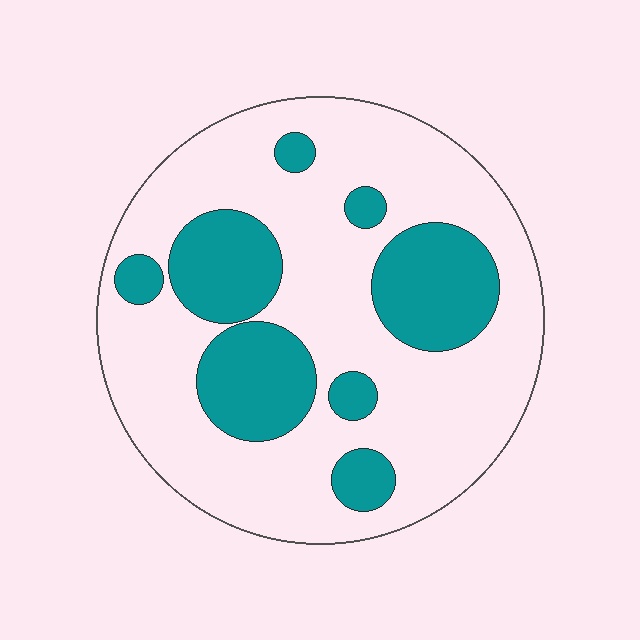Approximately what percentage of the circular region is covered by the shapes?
Approximately 30%.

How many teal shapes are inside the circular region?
8.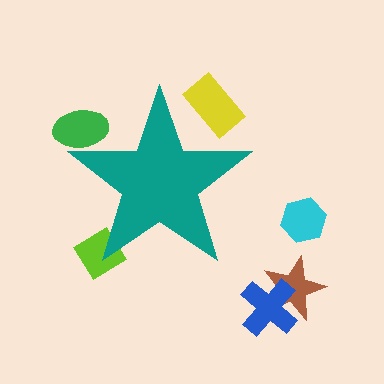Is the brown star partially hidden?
No, the brown star is fully visible.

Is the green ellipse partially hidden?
Yes, the green ellipse is partially hidden behind the teal star.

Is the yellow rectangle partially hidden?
Yes, the yellow rectangle is partially hidden behind the teal star.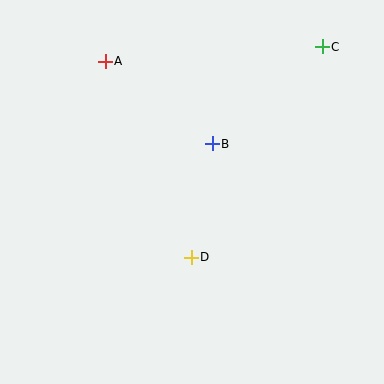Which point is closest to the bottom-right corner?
Point D is closest to the bottom-right corner.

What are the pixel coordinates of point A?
Point A is at (105, 61).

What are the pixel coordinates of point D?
Point D is at (191, 257).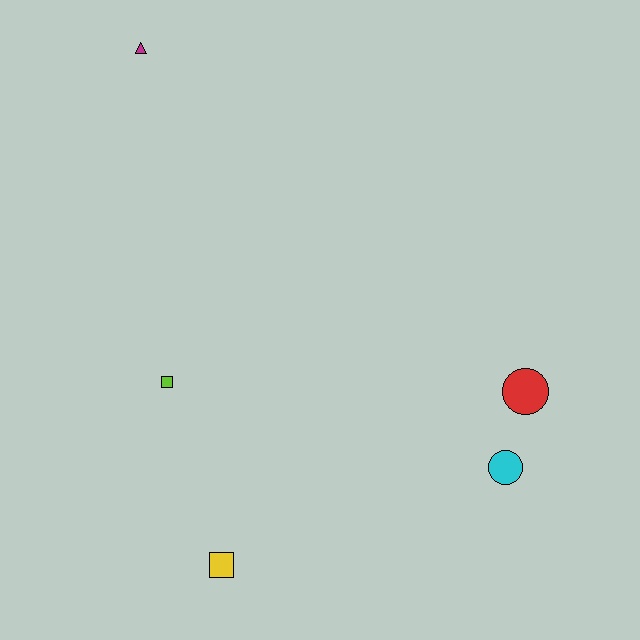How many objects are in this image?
There are 5 objects.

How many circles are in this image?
There are 2 circles.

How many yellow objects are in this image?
There is 1 yellow object.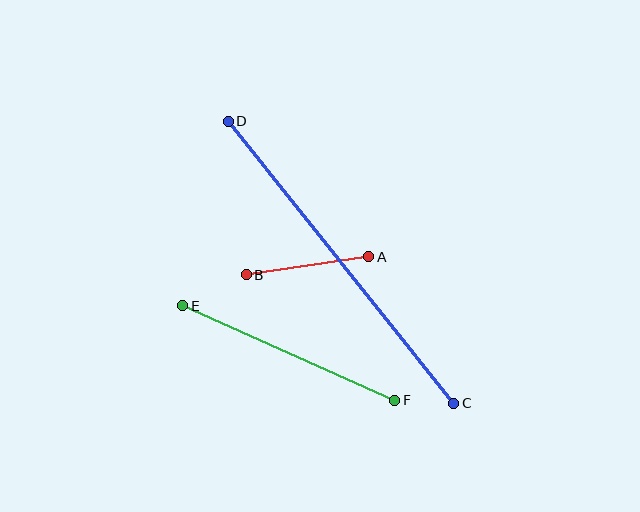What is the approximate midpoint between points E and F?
The midpoint is at approximately (289, 353) pixels.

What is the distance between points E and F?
The distance is approximately 232 pixels.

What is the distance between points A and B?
The distance is approximately 124 pixels.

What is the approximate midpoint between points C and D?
The midpoint is at approximately (341, 262) pixels.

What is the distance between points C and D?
The distance is approximately 361 pixels.